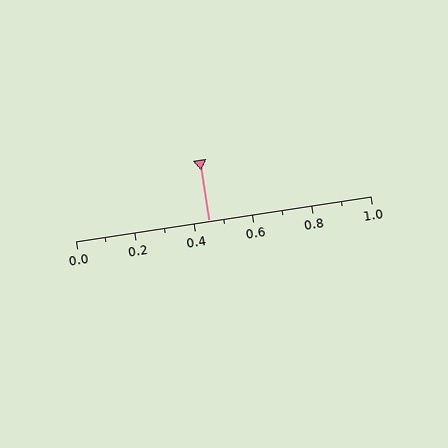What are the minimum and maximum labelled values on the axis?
The axis runs from 0.0 to 1.0.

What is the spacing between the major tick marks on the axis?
The major ticks are spaced 0.2 apart.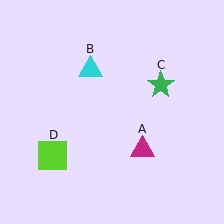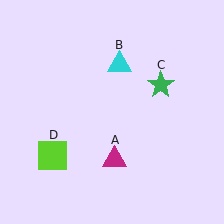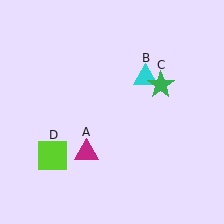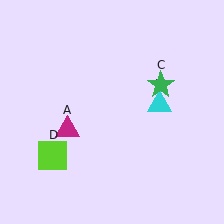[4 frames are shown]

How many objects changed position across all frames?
2 objects changed position: magenta triangle (object A), cyan triangle (object B).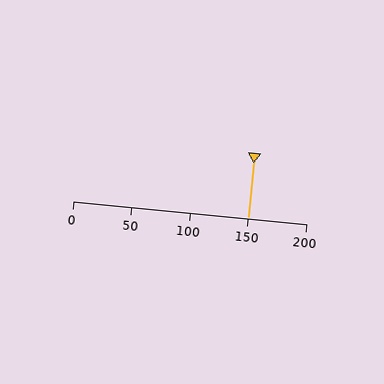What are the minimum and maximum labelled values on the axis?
The axis runs from 0 to 200.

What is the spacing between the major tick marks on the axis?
The major ticks are spaced 50 apart.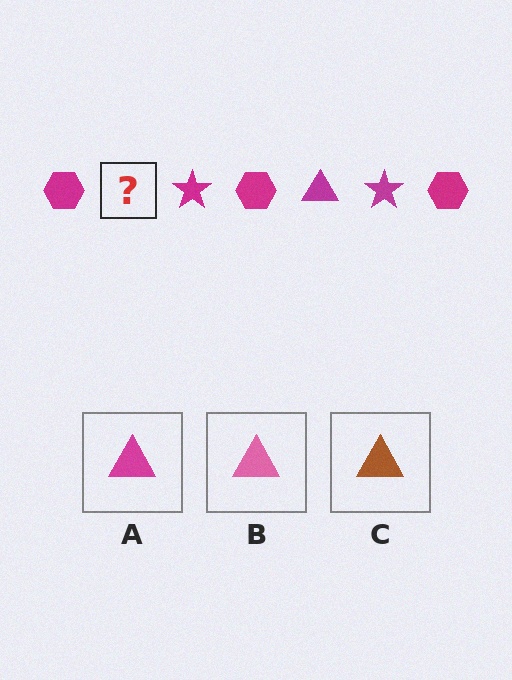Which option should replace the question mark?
Option A.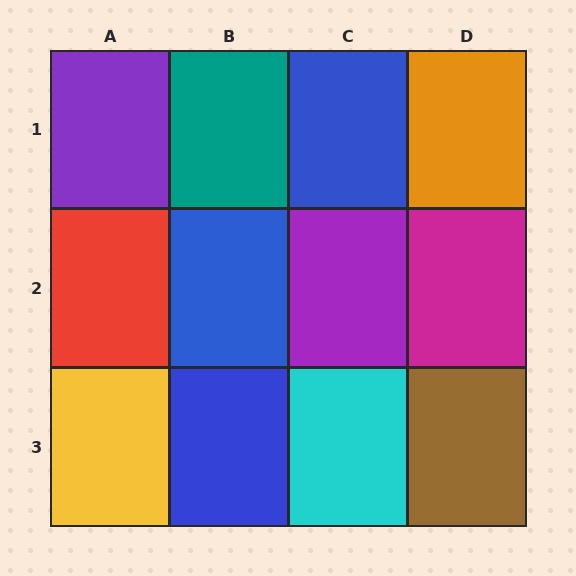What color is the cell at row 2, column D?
Magenta.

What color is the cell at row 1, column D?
Orange.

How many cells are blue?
3 cells are blue.